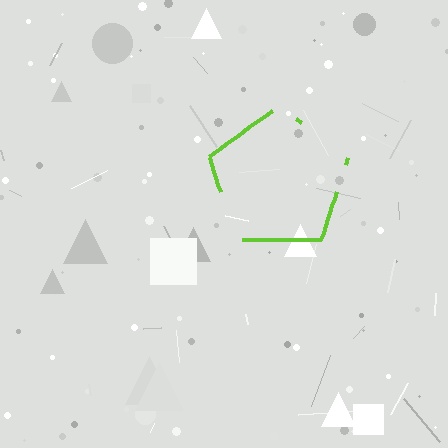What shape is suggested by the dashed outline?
The dashed outline suggests a pentagon.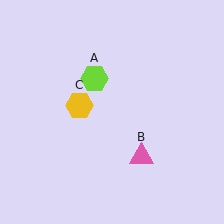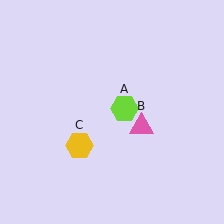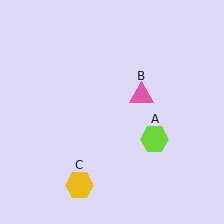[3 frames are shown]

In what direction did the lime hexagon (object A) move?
The lime hexagon (object A) moved down and to the right.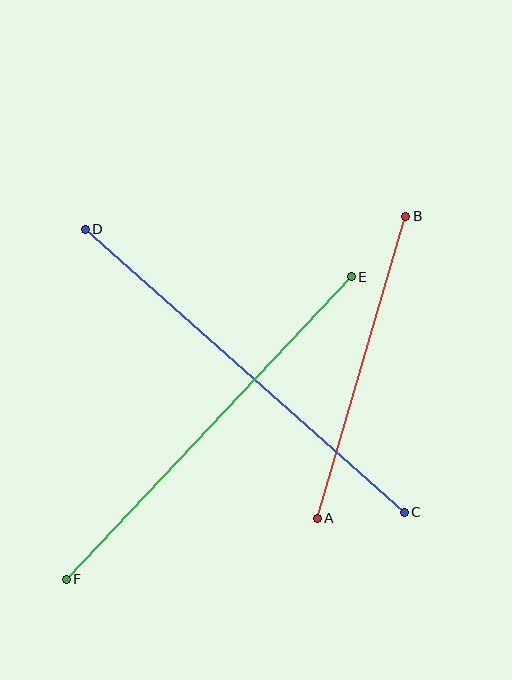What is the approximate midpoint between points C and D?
The midpoint is at approximately (245, 371) pixels.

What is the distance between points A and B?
The distance is approximately 315 pixels.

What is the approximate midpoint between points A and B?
The midpoint is at approximately (362, 367) pixels.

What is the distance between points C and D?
The distance is approximately 426 pixels.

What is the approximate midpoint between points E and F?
The midpoint is at approximately (209, 428) pixels.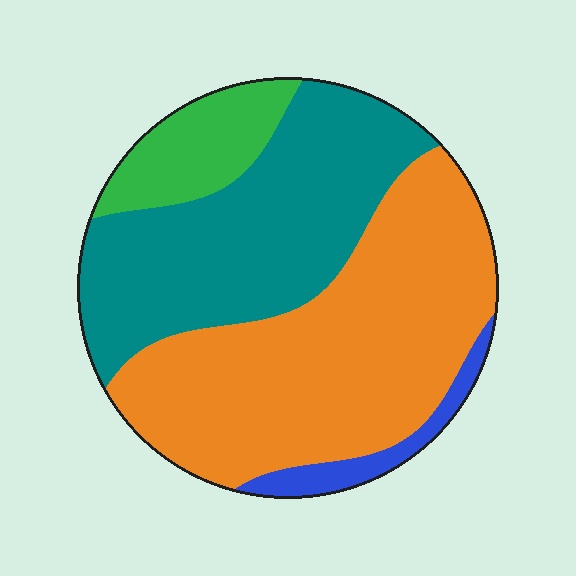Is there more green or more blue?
Green.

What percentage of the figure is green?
Green takes up about one tenth (1/10) of the figure.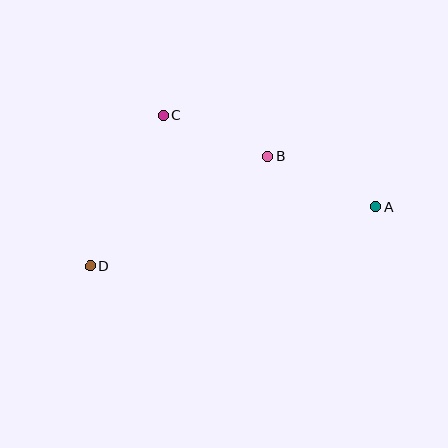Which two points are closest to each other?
Points B and C are closest to each other.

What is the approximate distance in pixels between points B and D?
The distance between B and D is approximately 209 pixels.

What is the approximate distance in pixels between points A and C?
The distance between A and C is approximately 231 pixels.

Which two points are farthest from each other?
Points A and D are farthest from each other.